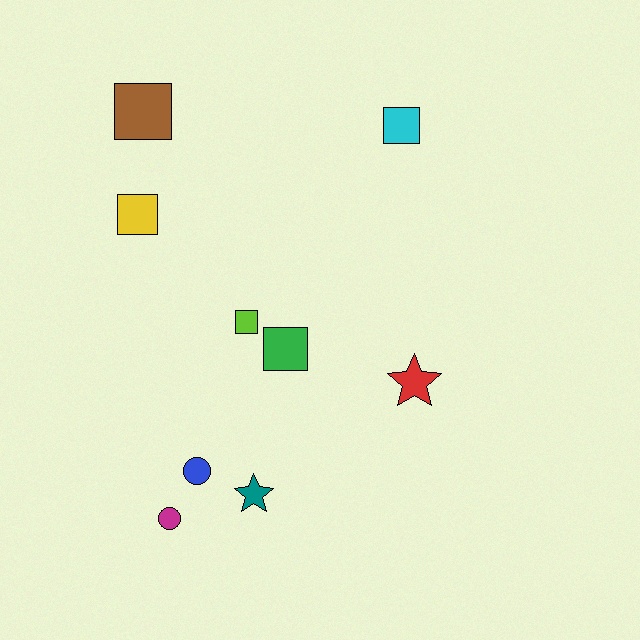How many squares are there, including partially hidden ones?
There are 5 squares.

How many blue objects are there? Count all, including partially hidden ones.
There is 1 blue object.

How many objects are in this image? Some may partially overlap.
There are 9 objects.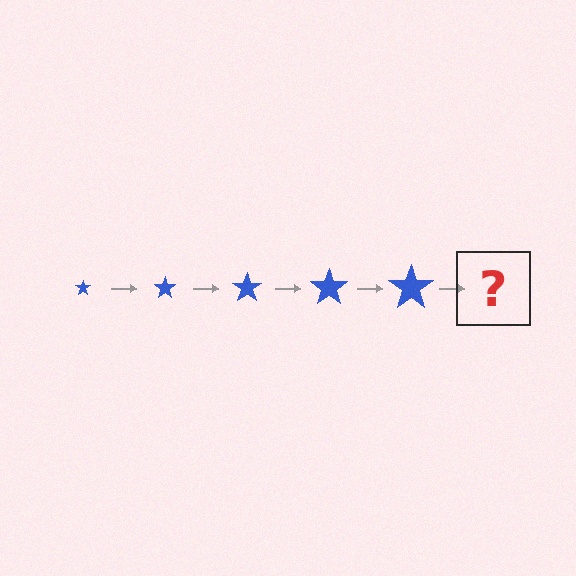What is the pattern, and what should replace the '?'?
The pattern is that the star gets progressively larger each step. The '?' should be a blue star, larger than the previous one.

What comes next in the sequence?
The next element should be a blue star, larger than the previous one.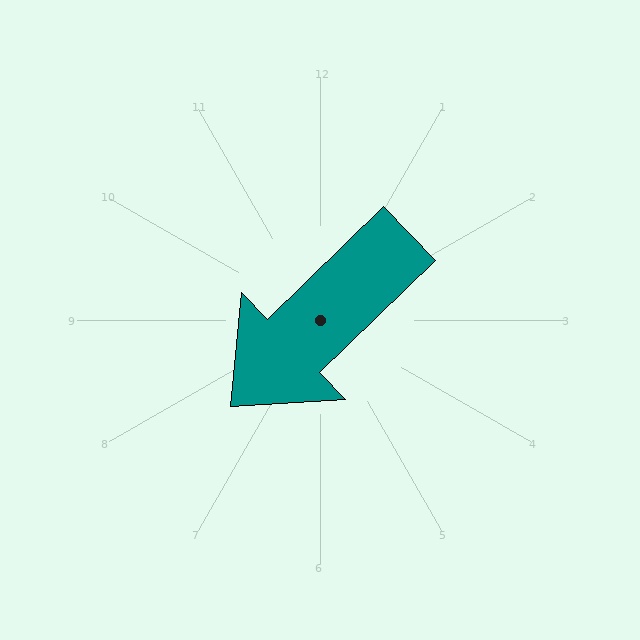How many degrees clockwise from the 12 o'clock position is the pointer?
Approximately 226 degrees.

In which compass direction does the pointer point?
Southwest.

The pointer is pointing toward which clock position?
Roughly 8 o'clock.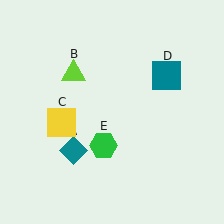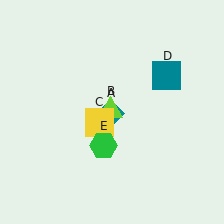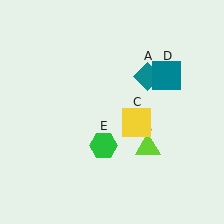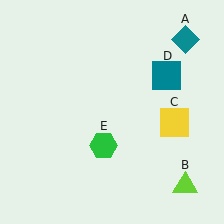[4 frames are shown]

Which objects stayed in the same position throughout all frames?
Teal square (object D) and green hexagon (object E) remained stationary.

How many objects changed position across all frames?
3 objects changed position: teal diamond (object A), lime triangle (object B), yellow square (object C).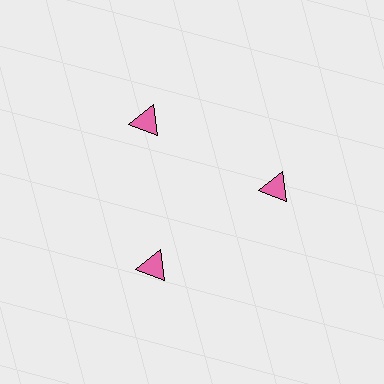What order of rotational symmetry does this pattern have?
This pattern has 3-fold rotational symmetry.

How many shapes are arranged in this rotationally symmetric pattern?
There are 3 shapes, arranged in 3 groups of 1.